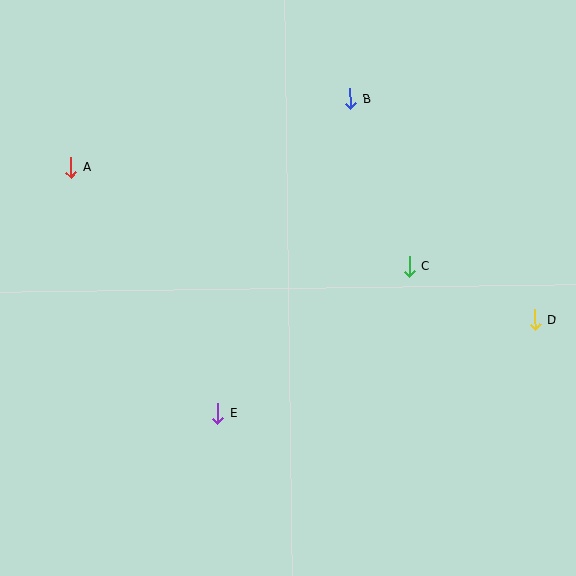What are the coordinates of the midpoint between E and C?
The midpoint between E and C is at (313, 340).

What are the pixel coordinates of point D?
Point D is at (535, 320).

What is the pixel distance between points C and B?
The distance between C and B is 178 pixels.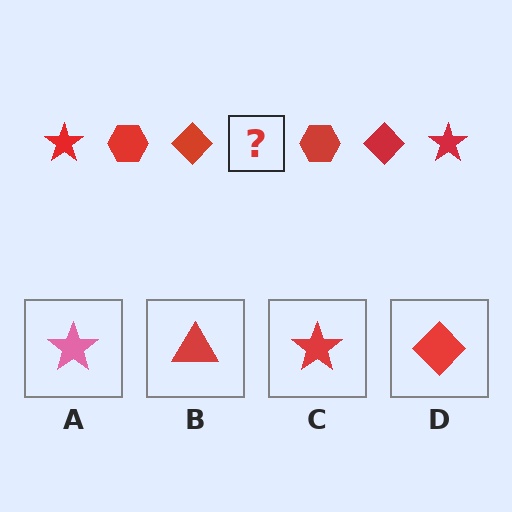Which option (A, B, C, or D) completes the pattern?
C.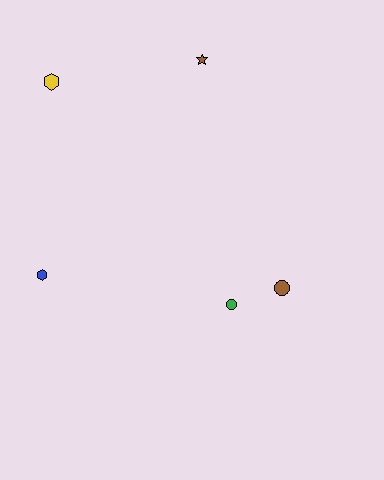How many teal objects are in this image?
There are no teal objects.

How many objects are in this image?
There are 5 objects.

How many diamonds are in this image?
There are no diamonds.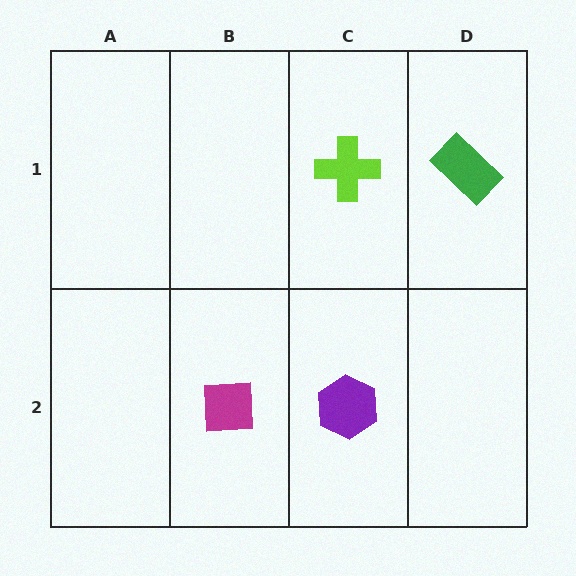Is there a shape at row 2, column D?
No, that cell is empty.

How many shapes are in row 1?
2 shapes.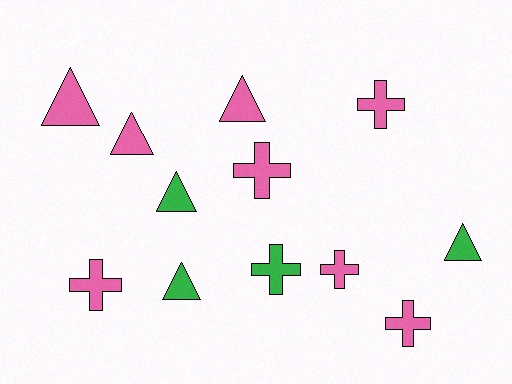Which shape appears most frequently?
Cross, with 6 objects.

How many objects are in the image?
There are 12 objects.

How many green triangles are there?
There are 3 green triangles.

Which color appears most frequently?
Pink, with 8 objects.